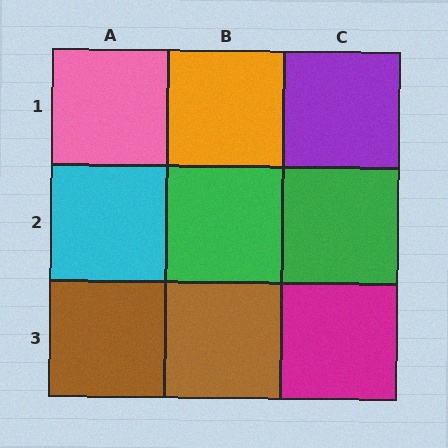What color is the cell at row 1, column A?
Pink.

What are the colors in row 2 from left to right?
Cyan, green, green.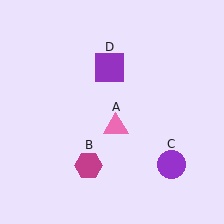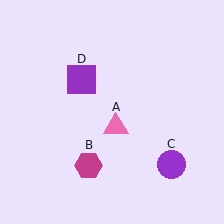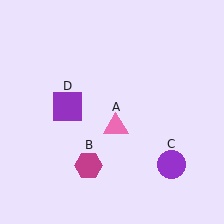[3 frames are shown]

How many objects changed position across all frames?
1 object changed position: purple square (object D).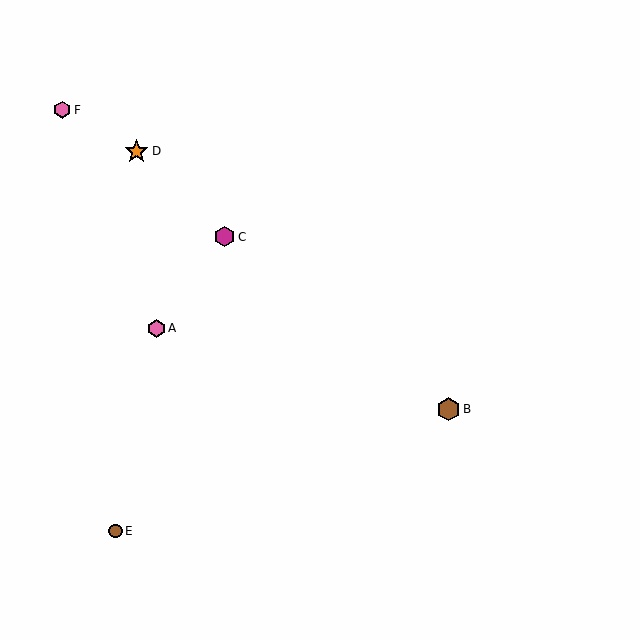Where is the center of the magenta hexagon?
The center of the magenta hexagon is at (224, 237).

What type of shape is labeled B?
Shape B is a brown hexagon.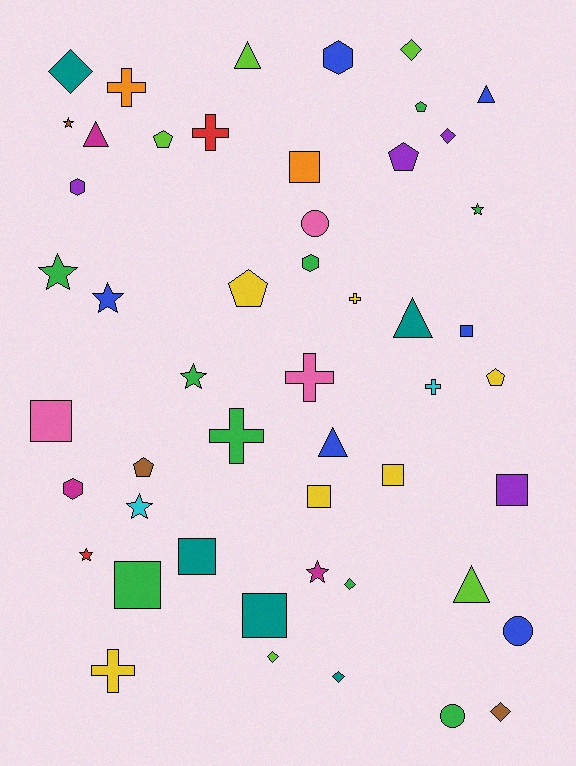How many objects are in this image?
There are 50 objects.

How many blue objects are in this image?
There are 6 blue objects.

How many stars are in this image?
There are 8 stars.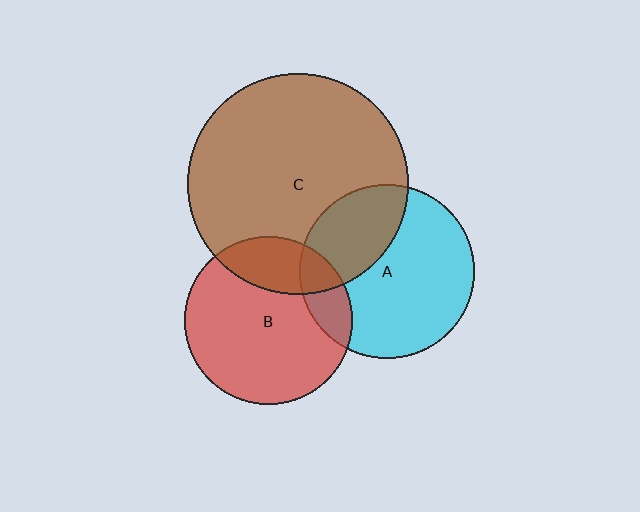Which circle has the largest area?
Circle C (brown).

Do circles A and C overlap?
Yes.